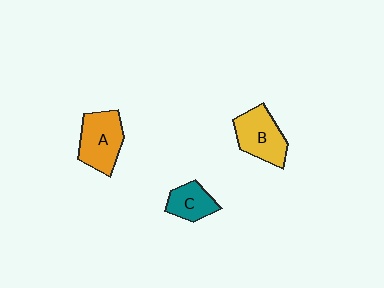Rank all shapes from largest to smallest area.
From largest to smallest: A (orange), B (yellow), C (teal).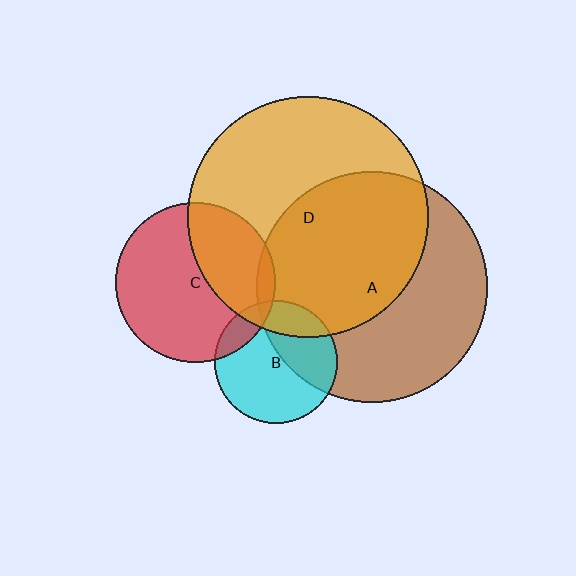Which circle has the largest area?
Circle D (orange).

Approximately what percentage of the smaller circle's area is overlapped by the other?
Approximately 20%.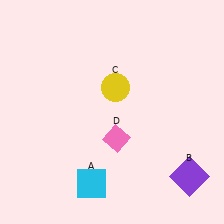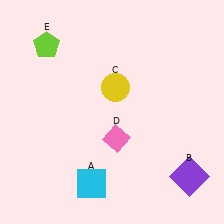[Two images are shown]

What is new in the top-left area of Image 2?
A lime pentagon (E) was added in the top-left area of Image 2.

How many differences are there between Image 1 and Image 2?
There is 1 difference between the two images.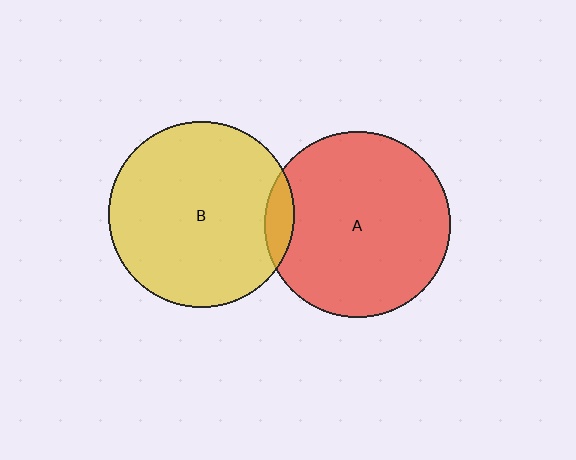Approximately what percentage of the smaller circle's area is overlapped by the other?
Approximately 10%.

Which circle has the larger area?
Circle B (yellow).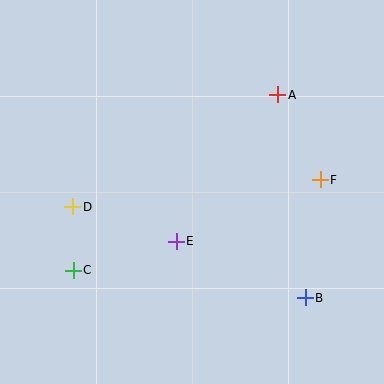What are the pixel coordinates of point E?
Point E is at (176, 241).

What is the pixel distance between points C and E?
The distance between C and E is 107 pixels.